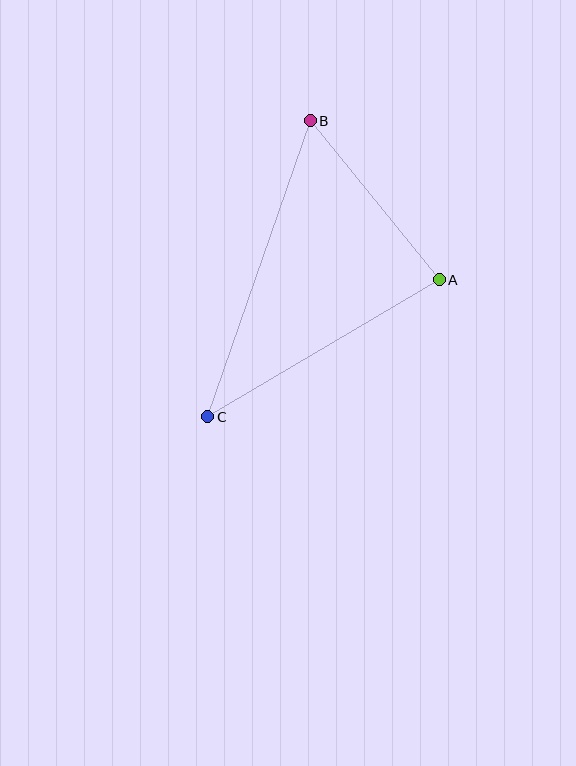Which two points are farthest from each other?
Points B and C are farthest from each other.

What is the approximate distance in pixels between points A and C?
The distance between A and C is approximately 269 pixels.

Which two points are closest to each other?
Points A and B are closest to each other.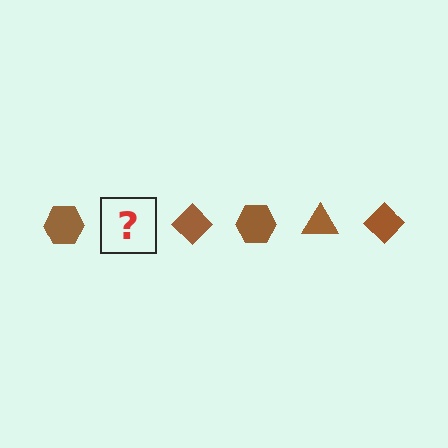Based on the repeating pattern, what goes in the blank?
The blank should be a brown triangle.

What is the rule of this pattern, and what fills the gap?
The rule is that the pattern cycles through hexagon, triangle, diamond shapes in brown. The gap should be filled with a brown triangle.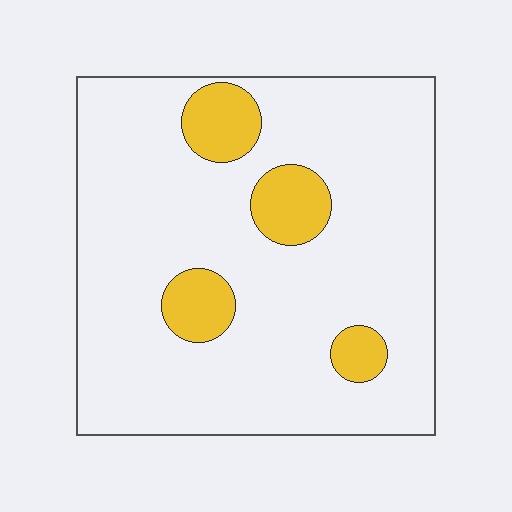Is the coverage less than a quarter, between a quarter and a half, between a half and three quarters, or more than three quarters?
Less than a quarter.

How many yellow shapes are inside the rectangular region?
4.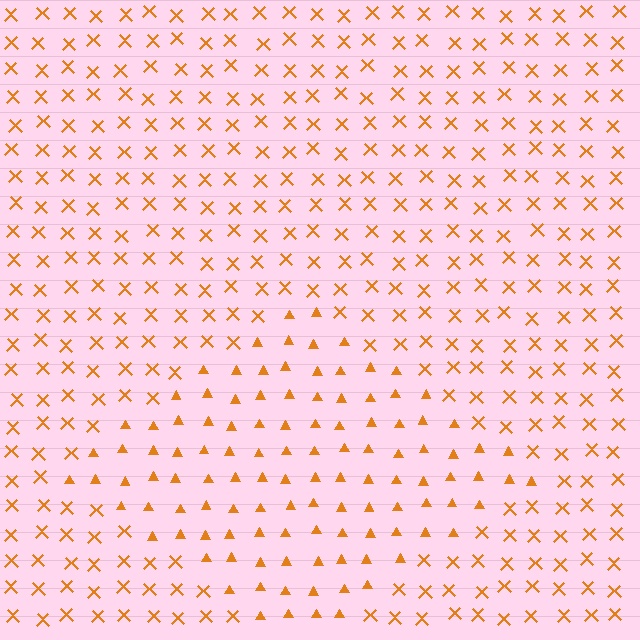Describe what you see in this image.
The image is filled with small orange elements arranged in a uniform grid. A diamond-shaped region contains triangles, while the surrounding area contains X marks. The boundary is defined purely by the change in element shape.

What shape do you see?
I see a diamond.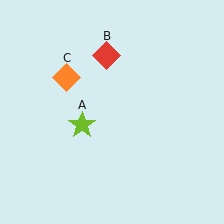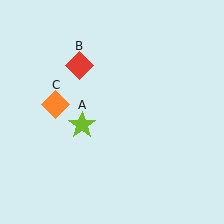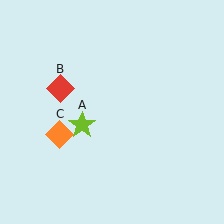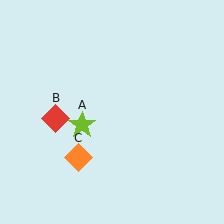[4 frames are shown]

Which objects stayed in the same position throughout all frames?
Lime star (object A) remained stationary.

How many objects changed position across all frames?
2 objects changed position: red diamond (object B), orange diamond (object C).